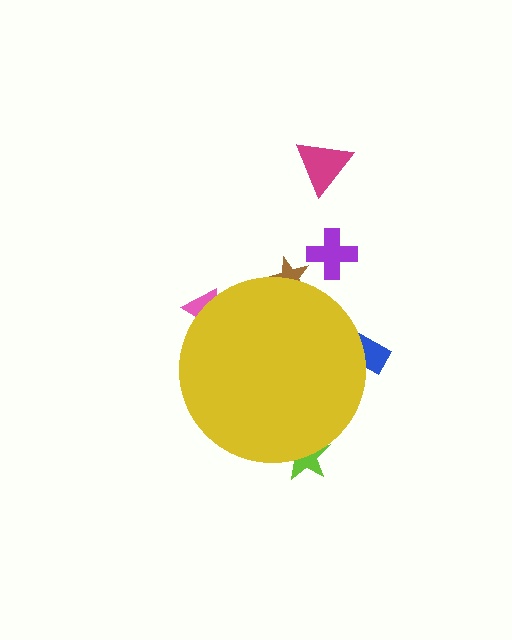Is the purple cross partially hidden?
No, the purple cross is fully visible.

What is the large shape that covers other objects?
A yellow circle.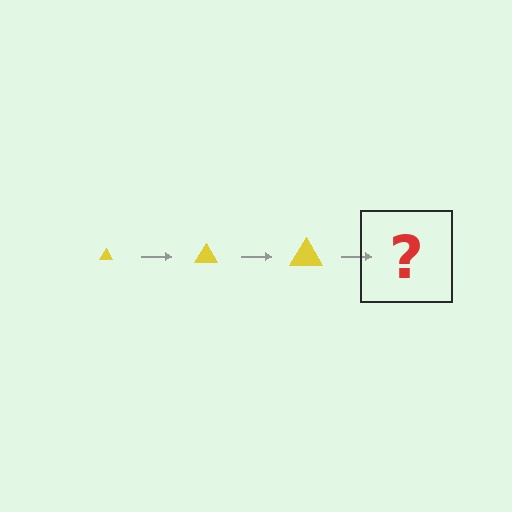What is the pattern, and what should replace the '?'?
The pattern is that the triangle gets progressively larger each step. The '?' should be a yellow triangle, larger than the previous one.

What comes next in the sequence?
The next element should be a yellow triangle, larger than the previous one.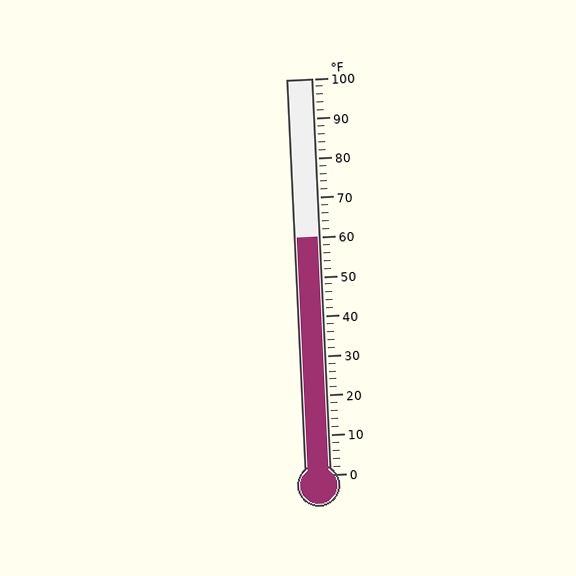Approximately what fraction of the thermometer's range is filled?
The thermometer is filled to approximately 60% of its range.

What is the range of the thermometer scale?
The thermometer scale ranges from 0°F to 100°F.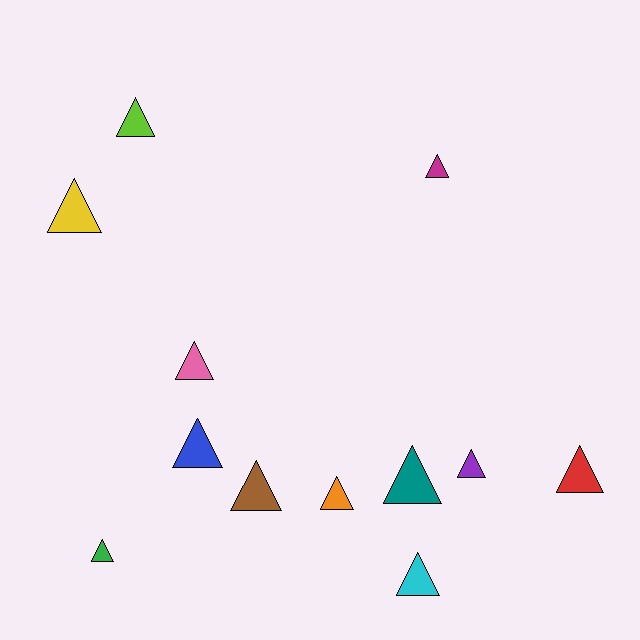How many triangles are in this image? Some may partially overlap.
There are 12 triangles.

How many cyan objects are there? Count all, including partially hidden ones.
There is 1 cyan object.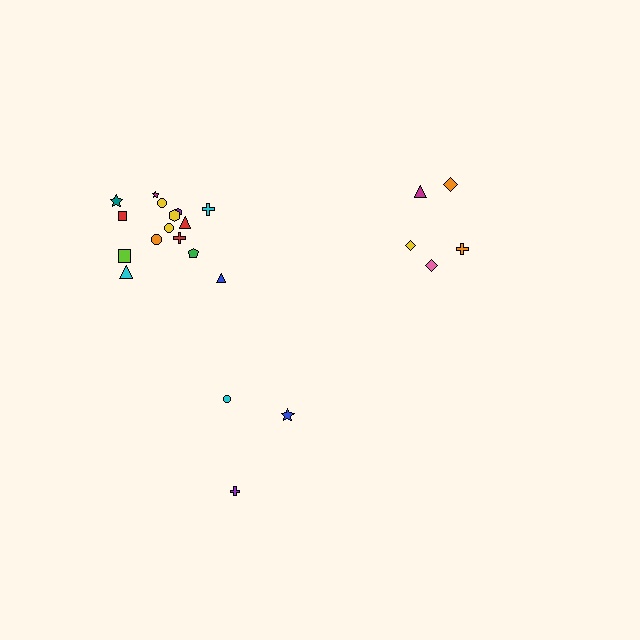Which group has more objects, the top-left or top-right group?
The top-left group.